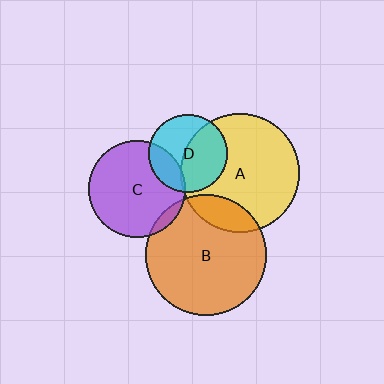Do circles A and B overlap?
Yes.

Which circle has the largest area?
Circle B (orange).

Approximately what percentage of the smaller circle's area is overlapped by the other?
Approximately 15%.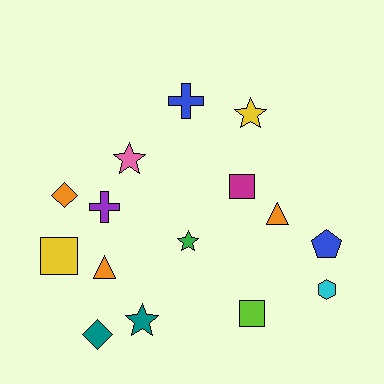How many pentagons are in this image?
There is 1 pentagon.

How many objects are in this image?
There are 15 objects.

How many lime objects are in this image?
There is 1 lime object.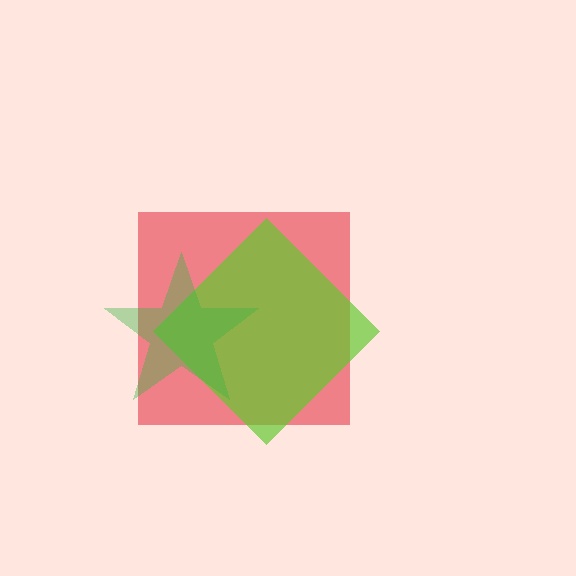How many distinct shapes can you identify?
There are 3 distinct shapes: a red square, a lime diamond, a green star.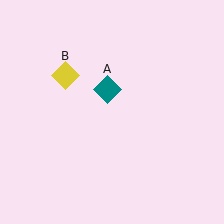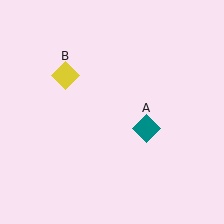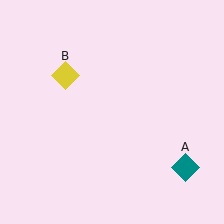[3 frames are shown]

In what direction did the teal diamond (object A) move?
The teal diamond (object A) moved down and to the right.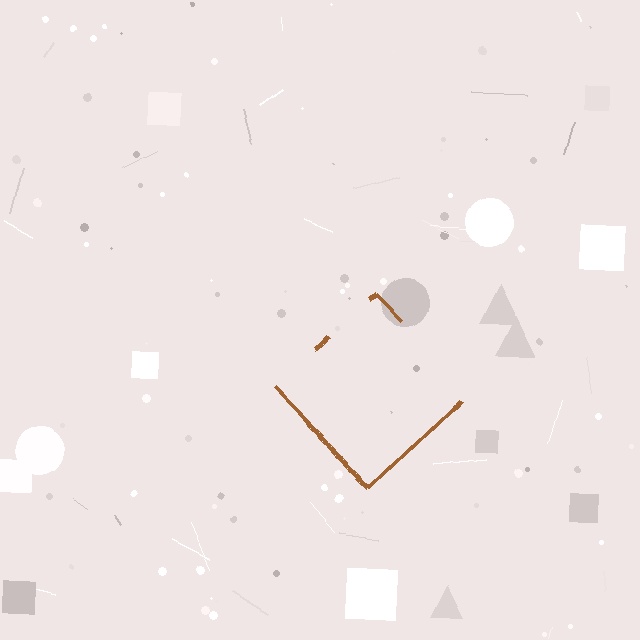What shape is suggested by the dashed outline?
The dashed outline suggests a diamond.